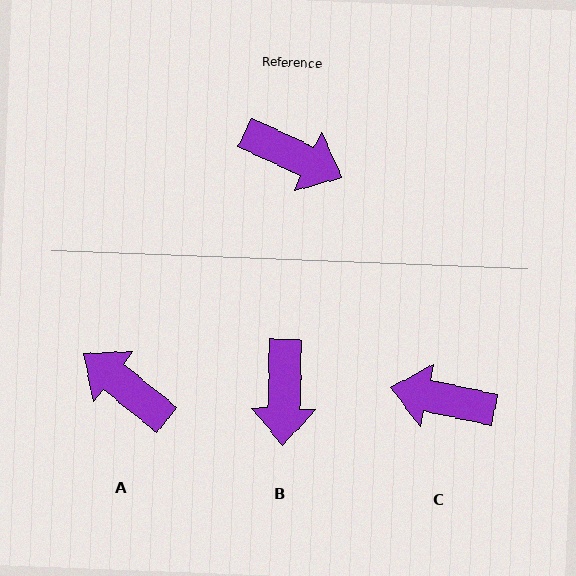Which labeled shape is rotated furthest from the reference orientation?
C, about 167 degrees away.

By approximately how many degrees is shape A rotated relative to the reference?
Approximately 166 degrees counter-clockwise.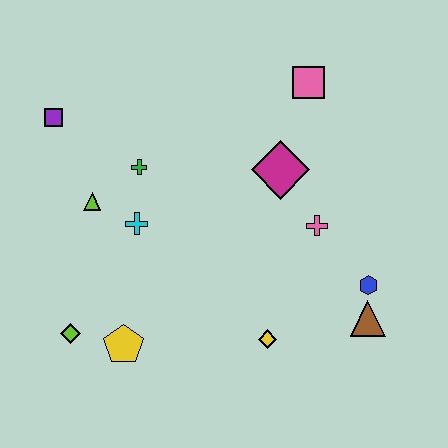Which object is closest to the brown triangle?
The blue hexagon is closest to the brown triangle.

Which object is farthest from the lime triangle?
The brown triangle is farthest from the lime triangle.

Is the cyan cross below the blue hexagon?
No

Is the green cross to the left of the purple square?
No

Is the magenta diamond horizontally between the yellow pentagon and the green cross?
No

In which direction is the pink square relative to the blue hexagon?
The pink square is above the blue hexagon.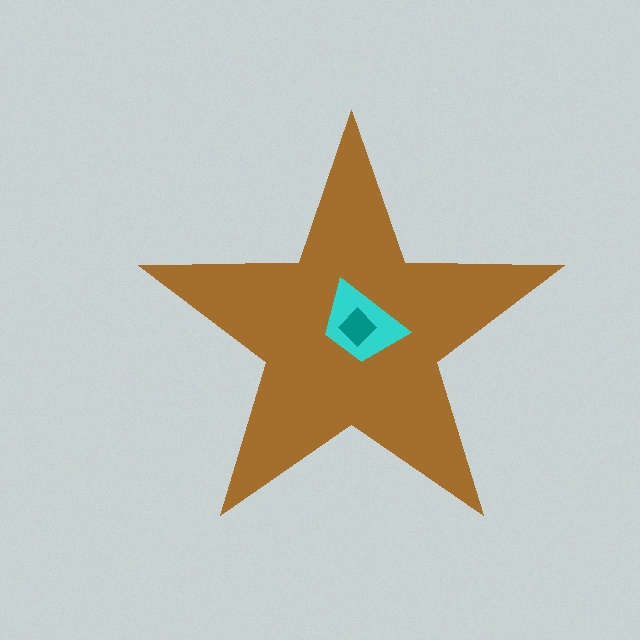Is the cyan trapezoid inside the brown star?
Yes.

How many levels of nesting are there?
3.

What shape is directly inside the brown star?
The cyan trapezoid.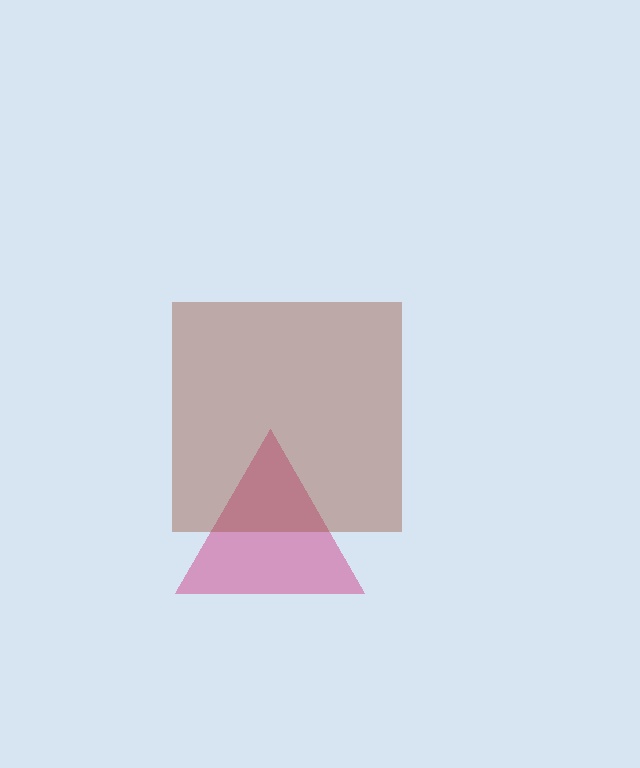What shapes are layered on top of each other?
The layered shapes are: a magenta triangle, a brown square.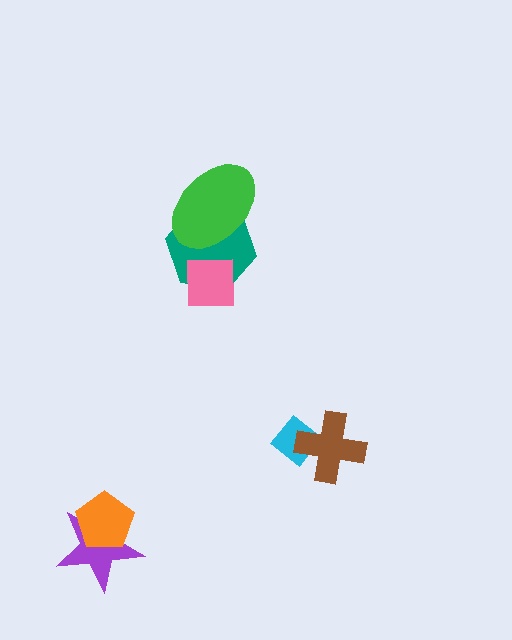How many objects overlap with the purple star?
1 object overlaps with the purple star.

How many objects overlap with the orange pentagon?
1 object overlaps with the orange pentagon.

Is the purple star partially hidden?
Yes, it is partially covered by another shape.